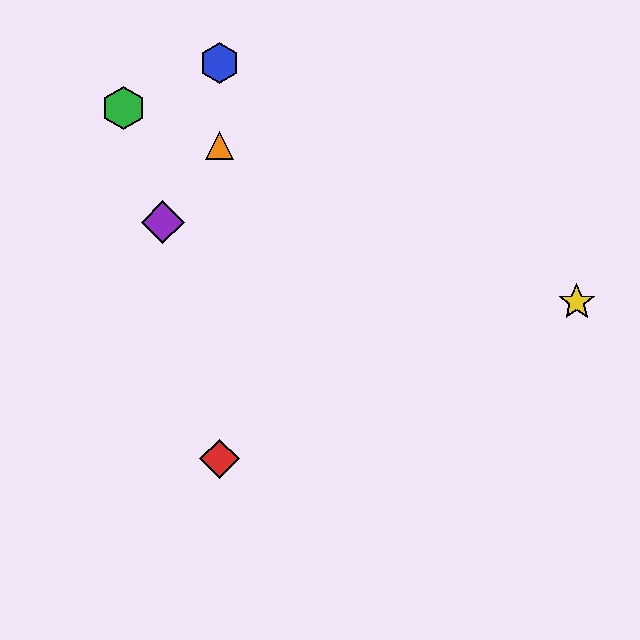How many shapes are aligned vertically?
3 shapes (the red diamond, the blue hexagon, the orange triangle) are aligned vertically.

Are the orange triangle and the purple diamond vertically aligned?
No, the orange triangle is at x≈220 and the purple diamond is at x≈163.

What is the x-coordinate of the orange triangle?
The orange triangle is at x≈220.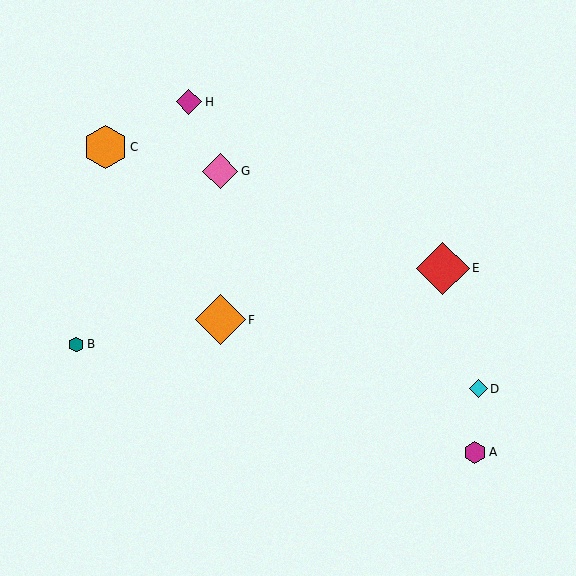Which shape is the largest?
The red diamond (labeled E) is the largest.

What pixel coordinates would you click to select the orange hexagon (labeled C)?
Click at (105, 147) to select the orange hexagon C.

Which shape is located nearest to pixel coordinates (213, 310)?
The orange diamond (labeled F) at (221, 320) is nearest to that location.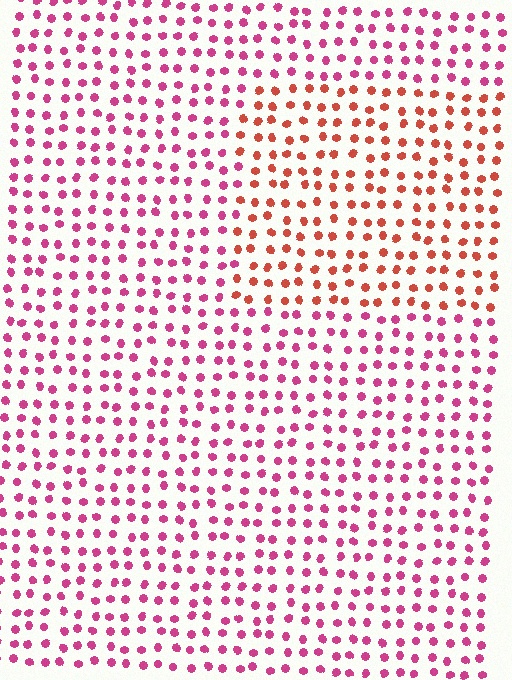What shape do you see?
I see a rectangle.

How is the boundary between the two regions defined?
The boundary is defined purely by a slight shift in hue (about 38 degrees). Spacing, size, and orientation are identical on both sides.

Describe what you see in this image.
The image is filled with small magenta elements in a uniform arrangement. A rectangle-shaped region is visible where the elements are tinted to a slightly different hue, forming a subtle color boundary.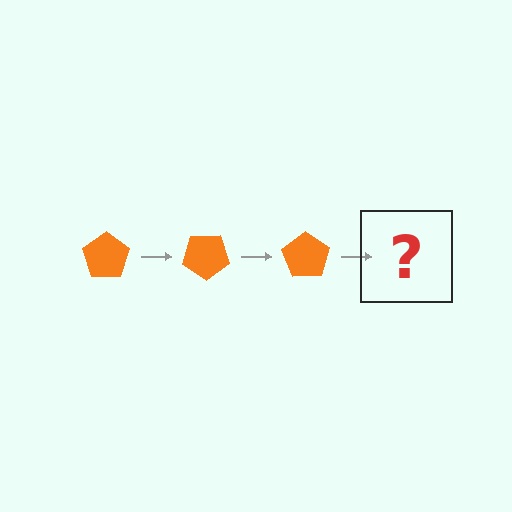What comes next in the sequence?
The next element should be an orange pentagon rotated 105 degrees.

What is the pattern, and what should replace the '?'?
The pattern is that the pentagon rotates 35 degrees each step. The '?' should be an orange pentagon rotated 105 degrees.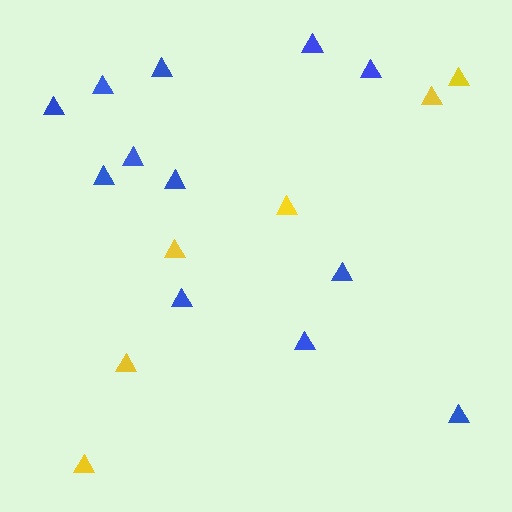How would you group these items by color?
There are 2 groups: one group of yellow triangles (6) and one group of blue triangles (12).